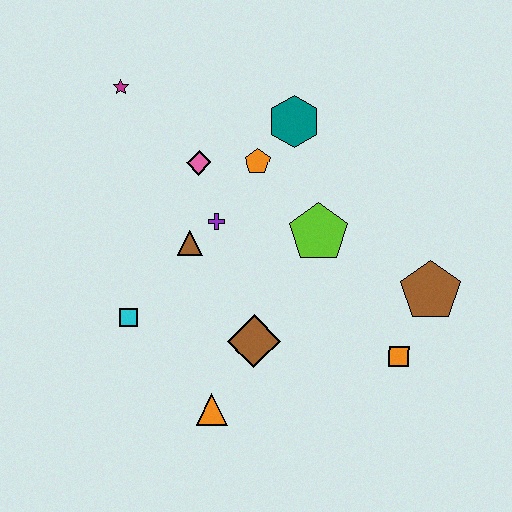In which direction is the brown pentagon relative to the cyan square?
The brown pentagon is to the right of the cyan square.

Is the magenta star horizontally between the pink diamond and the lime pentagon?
No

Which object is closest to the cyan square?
The brown triangle is closest to the cyan square.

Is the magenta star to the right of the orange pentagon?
No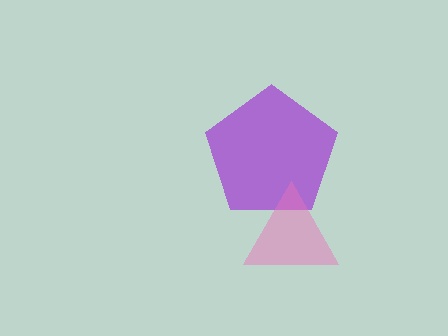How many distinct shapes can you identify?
There are 2 distinct shapes: a purple pentagon, a pink triangle.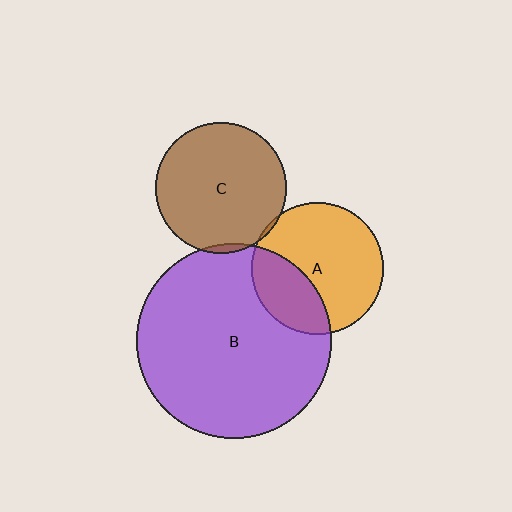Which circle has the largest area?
Circle B (purple).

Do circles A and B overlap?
Yes.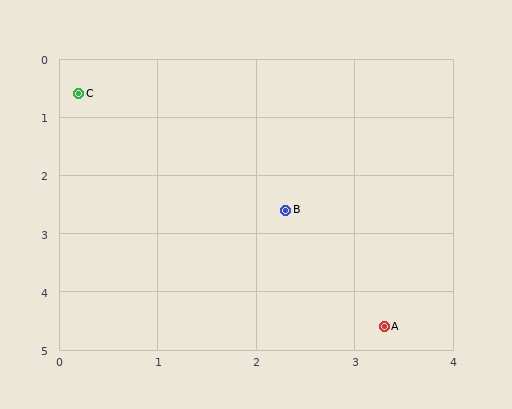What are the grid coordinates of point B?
Point B is at approximately (2.3, 2.6).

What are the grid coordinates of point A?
Point A is at approximately (3.3, 4.6).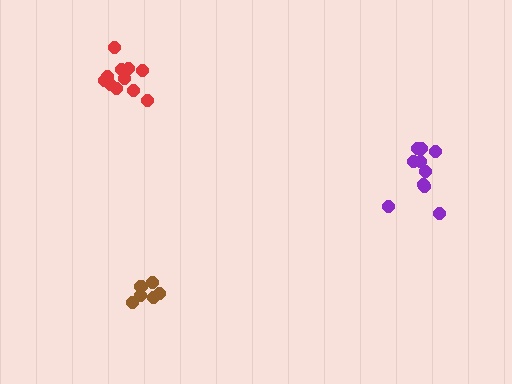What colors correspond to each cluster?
The clusters are colored: purple, brown, red.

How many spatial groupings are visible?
There are 3 spatial groupings.